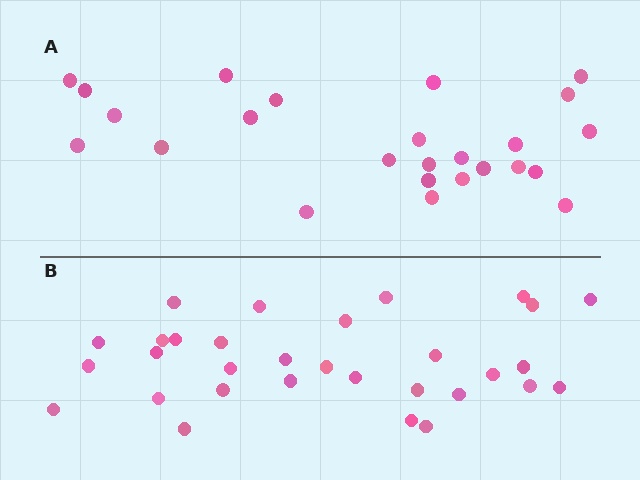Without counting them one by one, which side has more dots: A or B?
Region B (the bottom region) has more dots.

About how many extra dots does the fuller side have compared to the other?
Region B has about 6 more dots than region A.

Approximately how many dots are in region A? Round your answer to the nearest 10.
About 20 dots. (The exact count is 25, which rounds to 20.)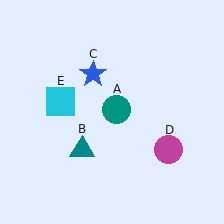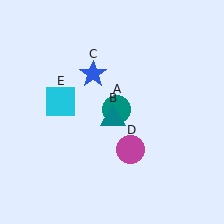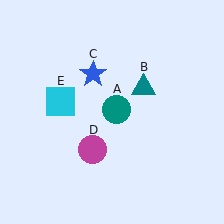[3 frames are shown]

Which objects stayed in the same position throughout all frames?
Teal circle (object A) and blue star (object C) and cyan square (object E) remained stationary.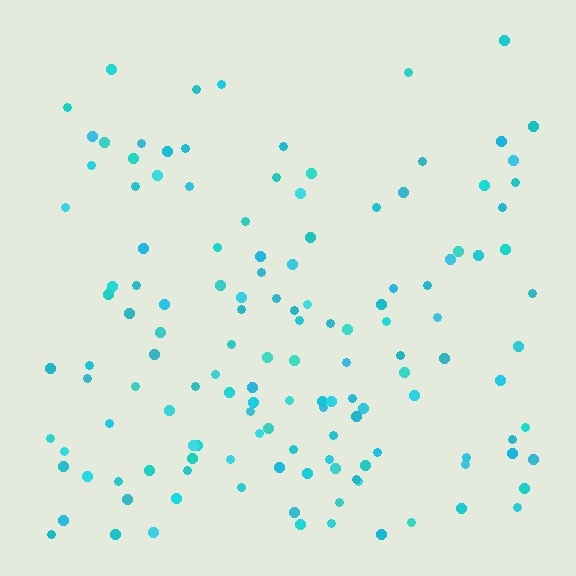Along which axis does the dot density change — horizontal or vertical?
Vertical.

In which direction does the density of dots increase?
From top to bottom, with the bottom side densest.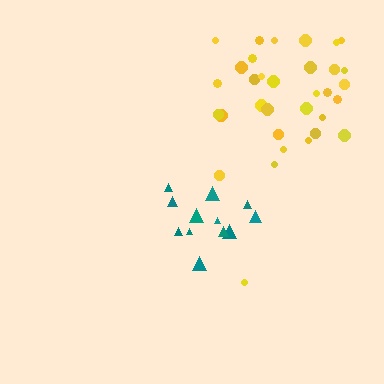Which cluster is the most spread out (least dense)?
Yellow.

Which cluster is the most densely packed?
Teal.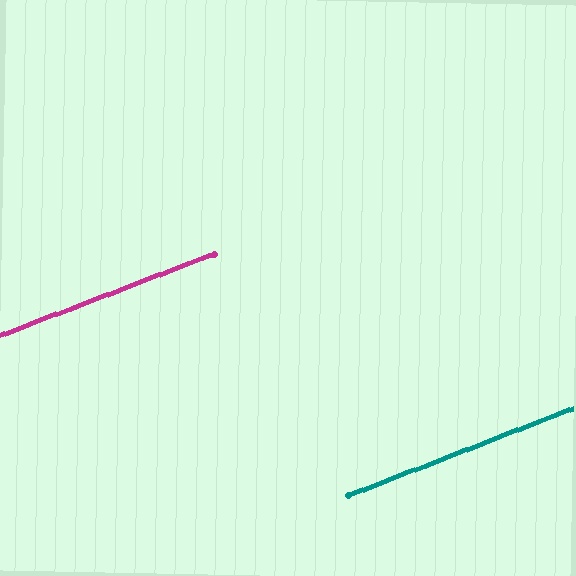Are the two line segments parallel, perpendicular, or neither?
Parallel — their directions differ by only 0.5°.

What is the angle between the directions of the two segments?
Approximately 1 degree.